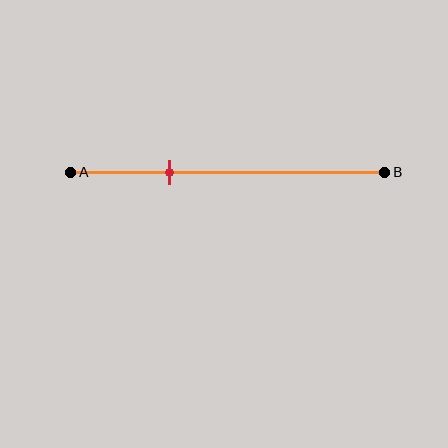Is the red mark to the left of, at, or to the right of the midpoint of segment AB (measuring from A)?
The red mark is to the left of the midpoint of segment AB.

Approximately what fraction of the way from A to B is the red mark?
The red mark is approximately 30% of the way from A to B.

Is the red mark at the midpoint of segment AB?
No, the mark is at about 30% from A, not at the 50% midpoint.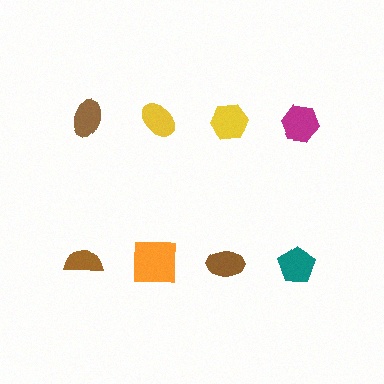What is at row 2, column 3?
A brown ellipse.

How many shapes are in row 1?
4 shapes.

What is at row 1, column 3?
A yellow hexagon.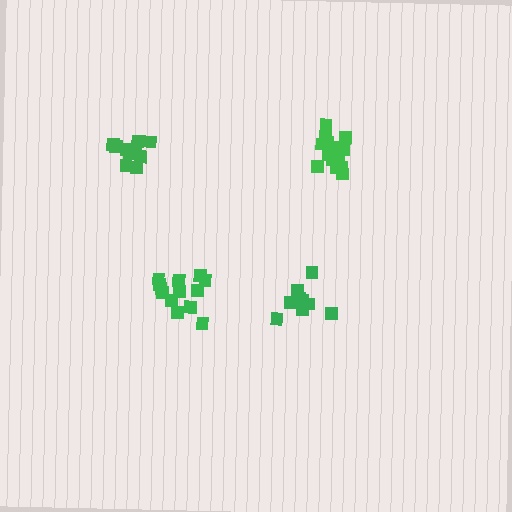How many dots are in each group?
Group 1: 9 dots, Group 2: 13 dots, Group 3: 15 dots, Group 4: 10 dots (47 total).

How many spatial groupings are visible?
There are 4 spatial groupings.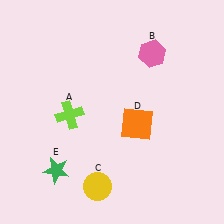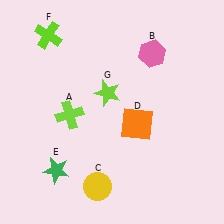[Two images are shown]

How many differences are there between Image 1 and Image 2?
There are 2 differences between the two images.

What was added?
A lime cross (F), a lime star (G) were added in Image 2.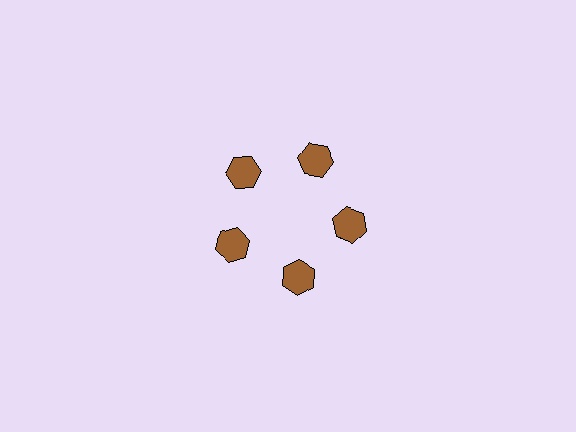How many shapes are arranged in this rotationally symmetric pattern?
There are 5 shapes, arranged in 5 groups of 1.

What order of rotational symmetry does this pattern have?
This pattern has 5-fold rotational symmetry.